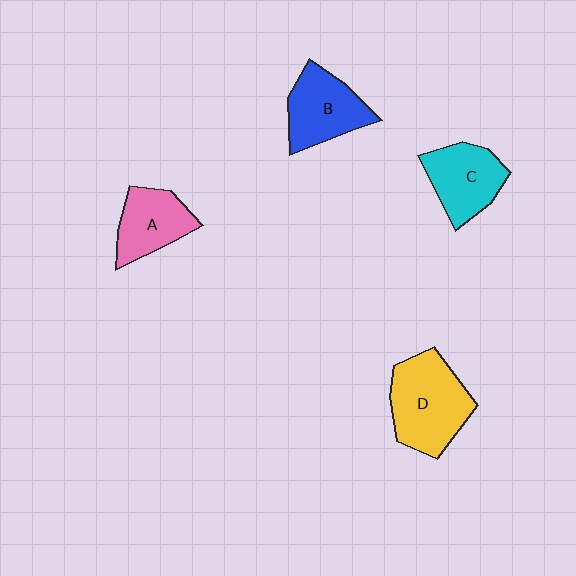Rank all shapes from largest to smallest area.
From largest to smallest: D (yellow), B (blue), C (cyan), A (pink).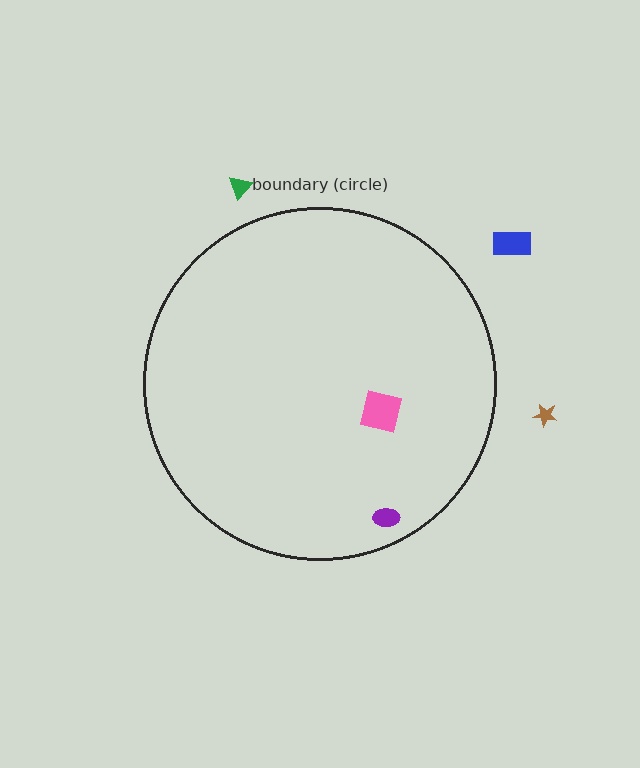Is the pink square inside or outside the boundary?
Inside.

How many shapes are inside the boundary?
2 inside, 3 outside.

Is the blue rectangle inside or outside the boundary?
Outside.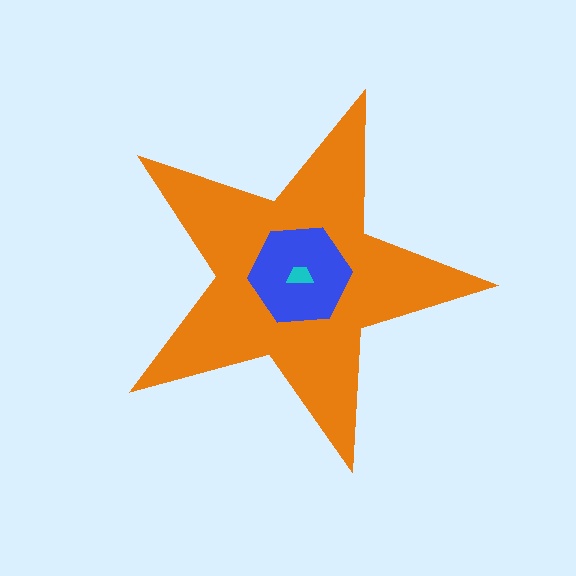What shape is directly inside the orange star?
The blue hexagon.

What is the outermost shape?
The orange star.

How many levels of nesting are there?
3.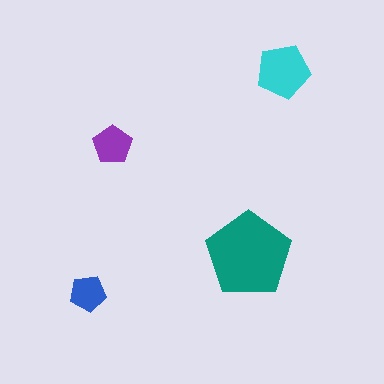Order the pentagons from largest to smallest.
the teal one, the cyan one, the purple one, the blue one.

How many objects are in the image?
There are 4 objects in the image.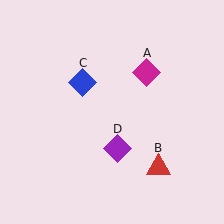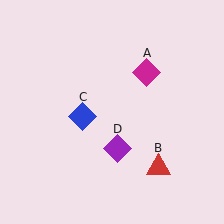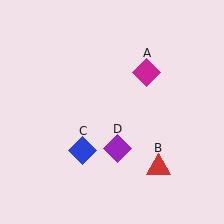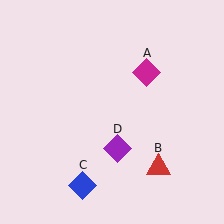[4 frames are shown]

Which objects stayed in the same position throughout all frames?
Magenta diamond (object A) and red triangle (object B) and purple diamond (object D) remained stationary.